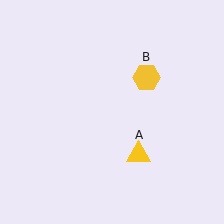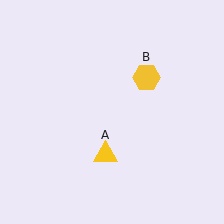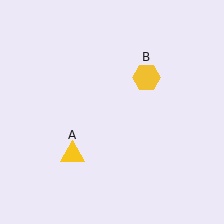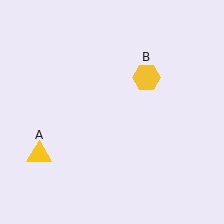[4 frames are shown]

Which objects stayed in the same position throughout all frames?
Yellow hexagon (object B) remained stationary.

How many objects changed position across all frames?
1 object changed position: yellow triangle (object A).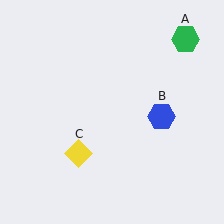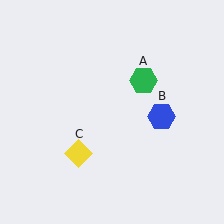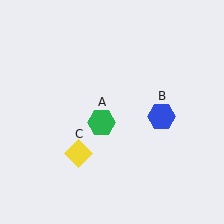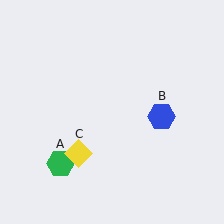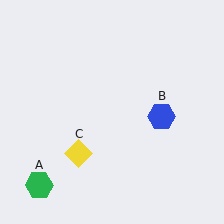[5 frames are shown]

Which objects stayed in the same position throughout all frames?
Blue hexagon (object B) and yellow diamond (object C) remained stationary.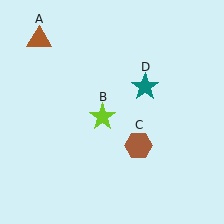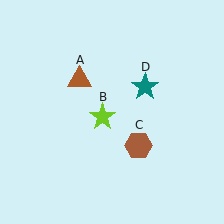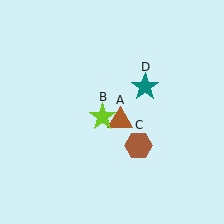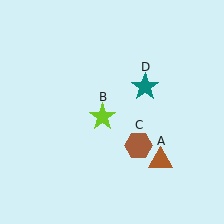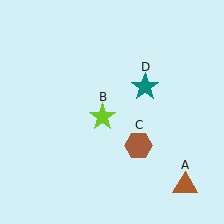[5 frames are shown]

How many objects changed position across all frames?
1 object changed position: brown triangle (object A).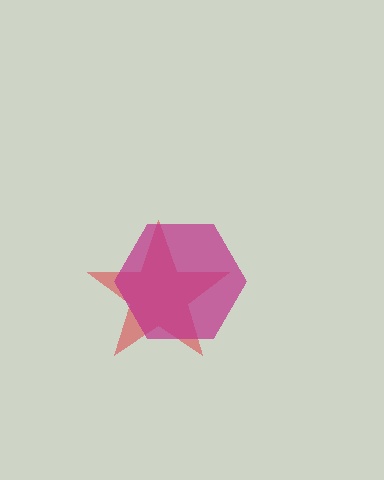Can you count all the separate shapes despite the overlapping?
Yes, there are 2 separate shapes.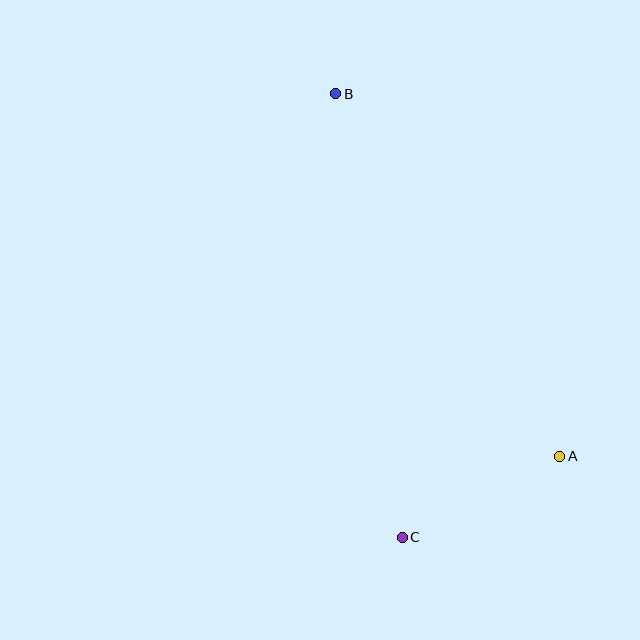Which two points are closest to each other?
Points A and C are closest to each other.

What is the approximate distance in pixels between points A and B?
The distance between A and B is approximately 426 pixels.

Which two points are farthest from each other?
Points B and C are farthest from each other.